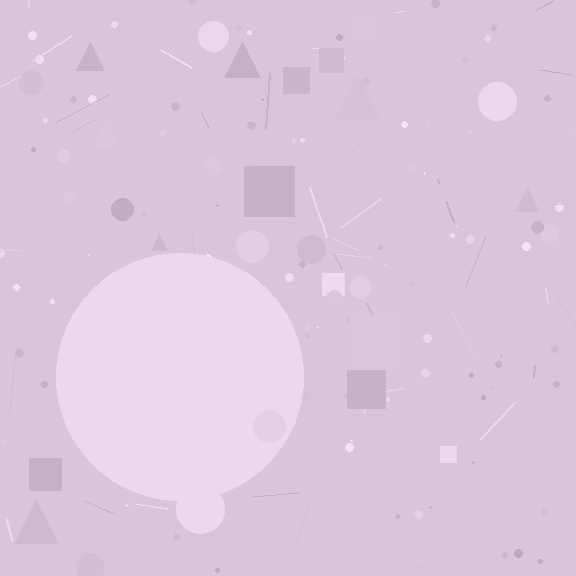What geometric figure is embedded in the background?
A circle is embedded in the background.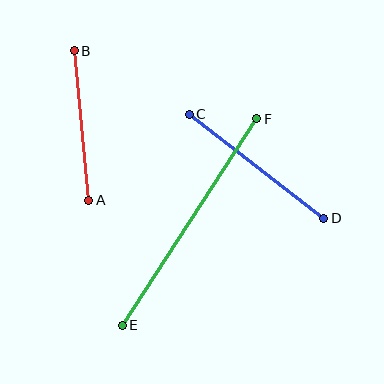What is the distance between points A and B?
The distance is approximately 150 pixels.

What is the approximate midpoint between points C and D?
The midpoint is at approximately (256, 166) pixels.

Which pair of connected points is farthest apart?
Points E and F are farthest apart.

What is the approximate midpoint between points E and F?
The midpoint is at approximately (189, 222) pixels.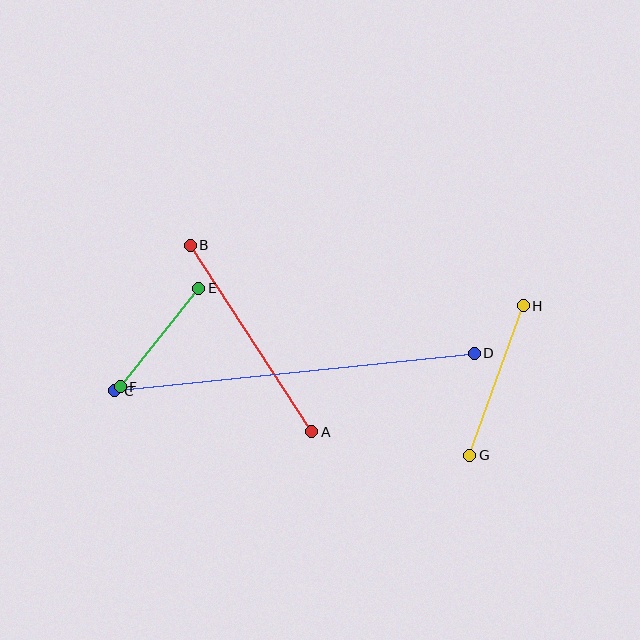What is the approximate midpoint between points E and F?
The midpoint is at approximately (160, 337) pixels.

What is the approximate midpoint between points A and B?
The midpoint is at approximately (251, 339) pixels.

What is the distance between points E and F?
The distance is approximately 126 pixels.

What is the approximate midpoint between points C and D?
The midpoint is at approximately (295, 372) pixels.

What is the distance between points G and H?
The distance is approximately 159 pixels.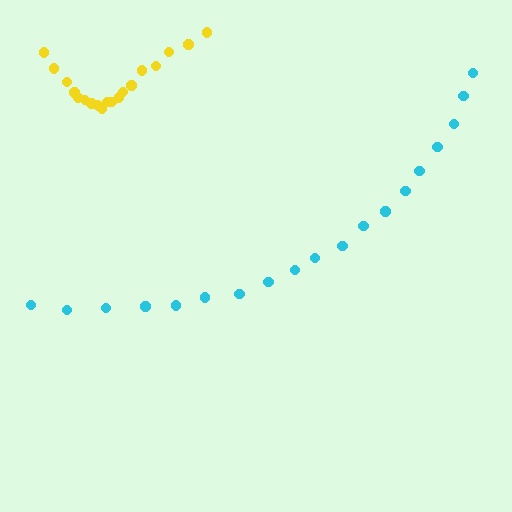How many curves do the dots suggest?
There are 2 distinct paths.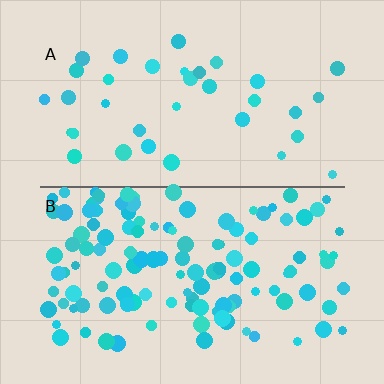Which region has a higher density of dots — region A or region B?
B (the bottom).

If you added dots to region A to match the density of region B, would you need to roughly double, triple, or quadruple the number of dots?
Approximately triple.